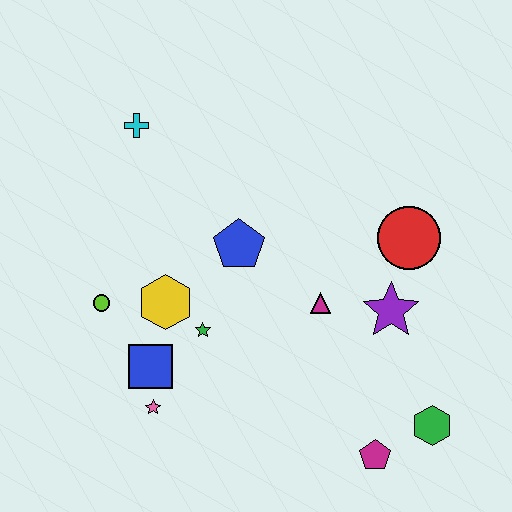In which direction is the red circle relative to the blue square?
The red circle is to the right of the blue square.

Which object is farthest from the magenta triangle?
The cyan cross is farthest from the magenta triangle.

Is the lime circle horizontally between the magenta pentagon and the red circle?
No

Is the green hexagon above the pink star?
No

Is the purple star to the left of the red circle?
Yes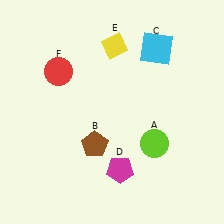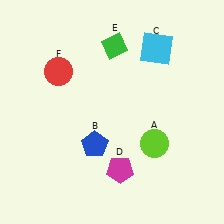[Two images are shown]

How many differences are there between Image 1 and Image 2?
There are 2 differences between the two images.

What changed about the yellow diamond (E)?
In Image 1, E is yellow. In Image 2, it changed to green.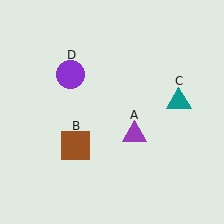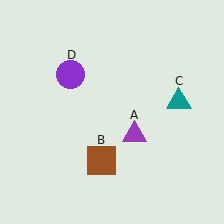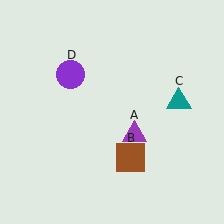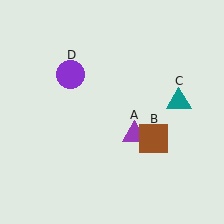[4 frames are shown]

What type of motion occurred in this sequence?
The brown square (object B) rotated counterclockwise around the center of the scene.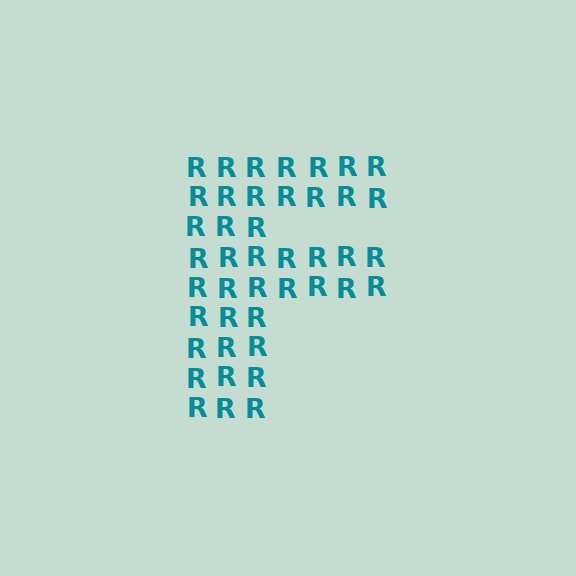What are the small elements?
The small elements are letter R's.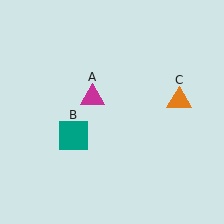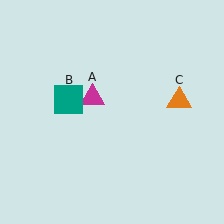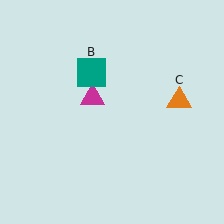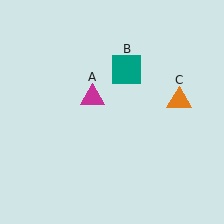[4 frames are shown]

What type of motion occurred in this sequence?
The teal square (object B) rotated clockwise around the center of the scene.